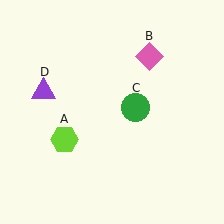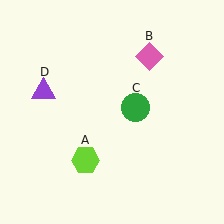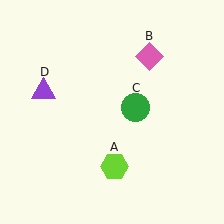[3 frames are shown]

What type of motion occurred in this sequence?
The lime hexagon (object A) rotated counterclockwise around the center of the scene.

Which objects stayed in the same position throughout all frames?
Pink diamond (object B) and green circle (object C) and purple triangle (object D) remained stationary.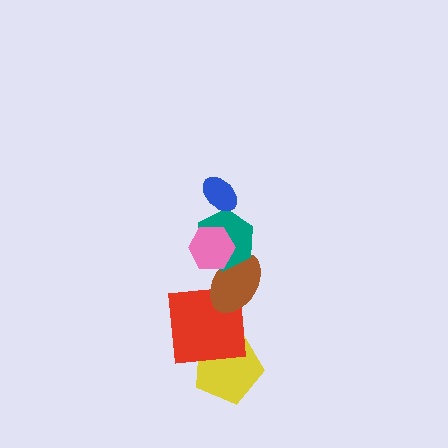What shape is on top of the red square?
The brown ellipse is on top of the red square.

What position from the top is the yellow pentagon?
The yellow pentagon is 6th from the top.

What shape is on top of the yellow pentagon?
The red square is on top of the yellow pentagon.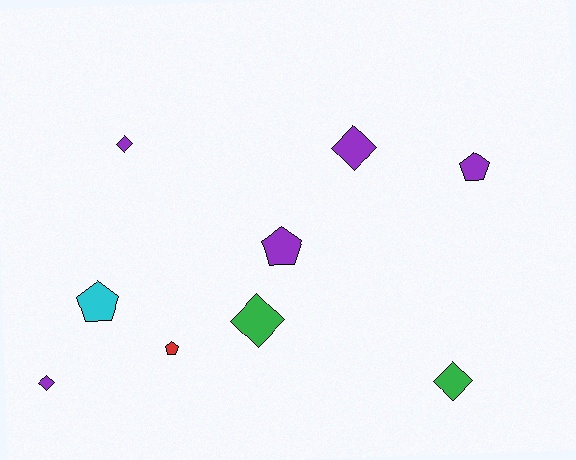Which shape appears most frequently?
Diamond, with 5 objects.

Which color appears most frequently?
Purple, with 5 objects.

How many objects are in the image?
There are 9 objects.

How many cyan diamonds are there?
There are no cyan diamonds.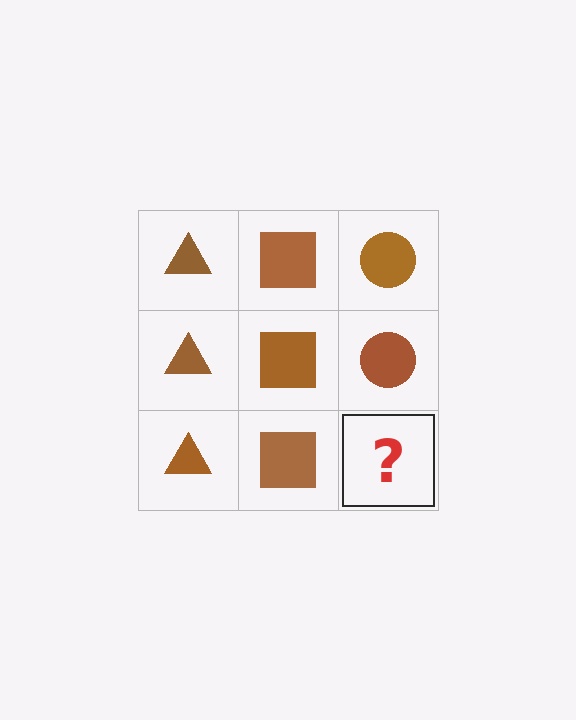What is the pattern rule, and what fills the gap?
The rule is that each column has a consistent shape. The gap should be filled with a brown circle.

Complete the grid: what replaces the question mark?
The question mark should be replaced with a brown circle.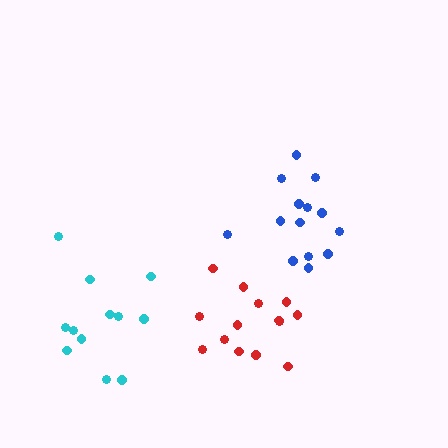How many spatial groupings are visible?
There are 3 spatial groupings.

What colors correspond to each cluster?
The clusters are colored: cyan, red, blue.